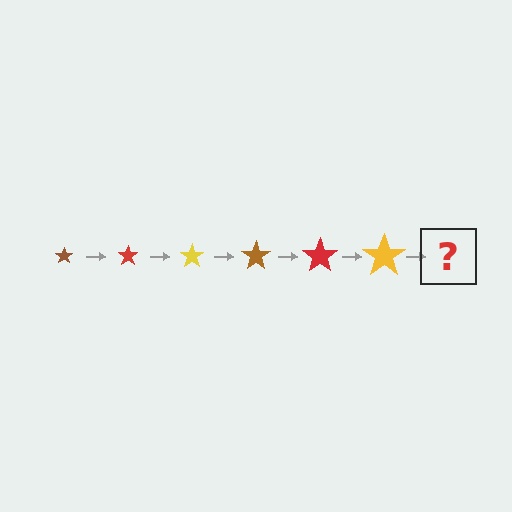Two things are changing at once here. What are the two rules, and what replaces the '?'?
The two rules are that the star grows larger each step and the color cycles through brown, red, and yellow. The '?' should be a brown star, larger than the previous one.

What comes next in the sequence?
The next element should be a brown star, larger than the previous one.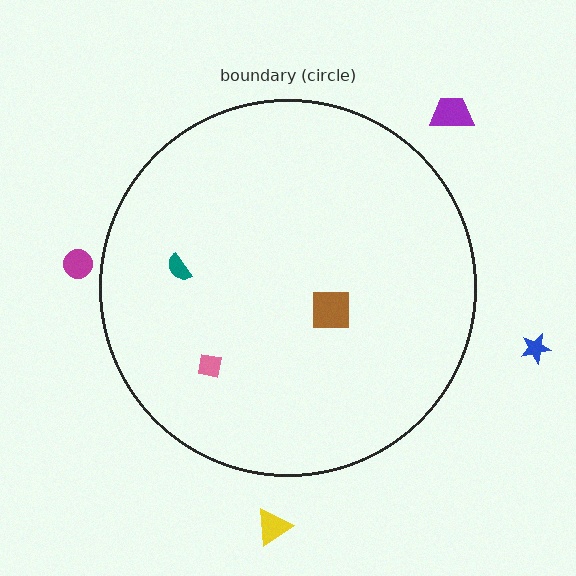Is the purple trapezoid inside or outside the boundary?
Outside.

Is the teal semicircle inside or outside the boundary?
Inside.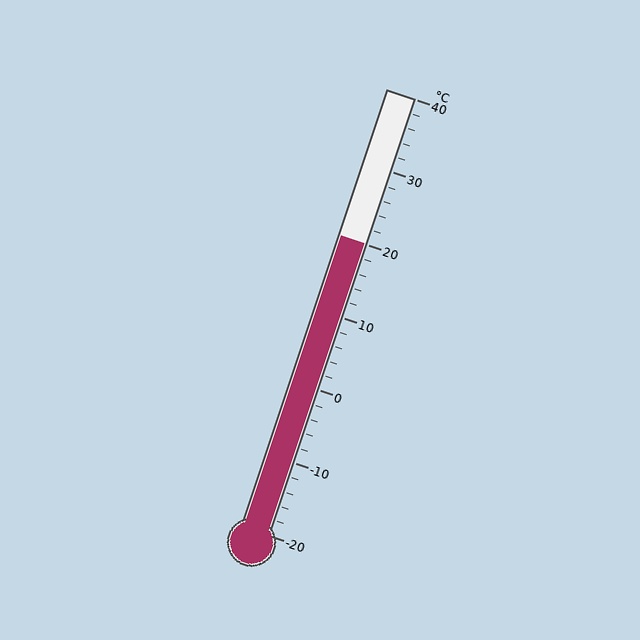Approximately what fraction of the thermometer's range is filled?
The thermometer is filled to approximately 65% of its range.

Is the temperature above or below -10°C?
The temperature is above -10°C.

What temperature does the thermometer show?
The thermometer shows approximately 20°C.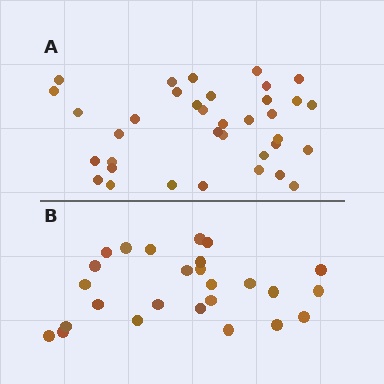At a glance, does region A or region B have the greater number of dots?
Region A (the top region) has more dots.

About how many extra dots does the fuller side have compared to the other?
Region A has roughly 10 or so more dots than region B.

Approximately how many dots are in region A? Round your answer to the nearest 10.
About 40 dots. (The exact count is 36, which rounds to 40.)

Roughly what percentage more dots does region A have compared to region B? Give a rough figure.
About 40% more.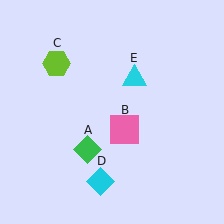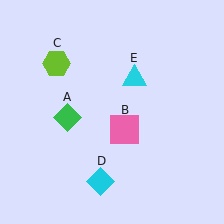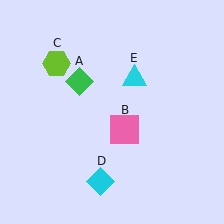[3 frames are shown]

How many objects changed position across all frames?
1 object changed position: green diamond (object A).